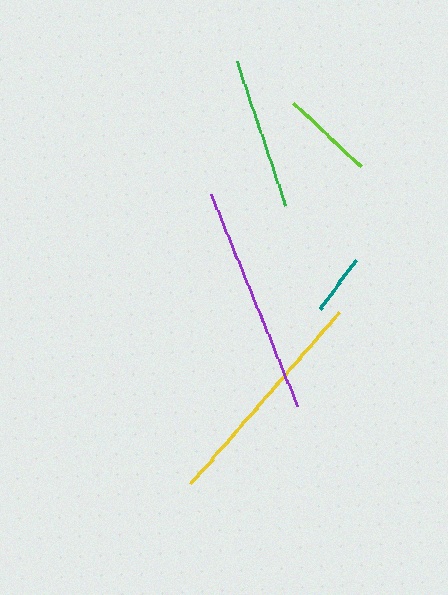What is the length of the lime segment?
The lime segment is approximately 93 pixels long.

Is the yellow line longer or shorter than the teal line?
The yellow line is longer than the teal line.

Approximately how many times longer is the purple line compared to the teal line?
The purple line is approximately 3.7 times the length of the teal line.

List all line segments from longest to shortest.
From longest to shortest: purple, yellow, green, lime, teal.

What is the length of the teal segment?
The teal segment is approximately 61 pixels long.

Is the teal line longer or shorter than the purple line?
The purple line is longer than the teal line.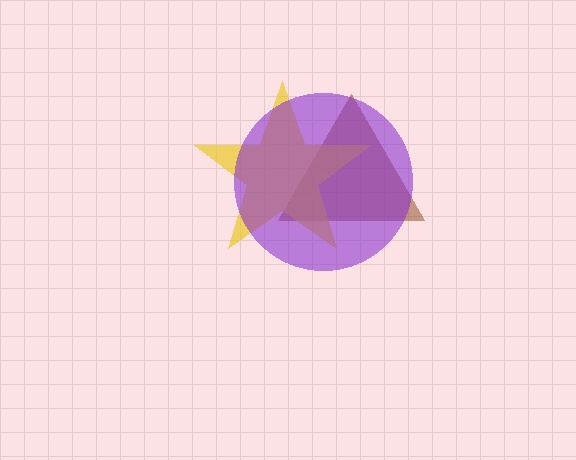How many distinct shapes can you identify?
There are 3 distinct shapes: a brown triangle, a yellow star, a purple circle.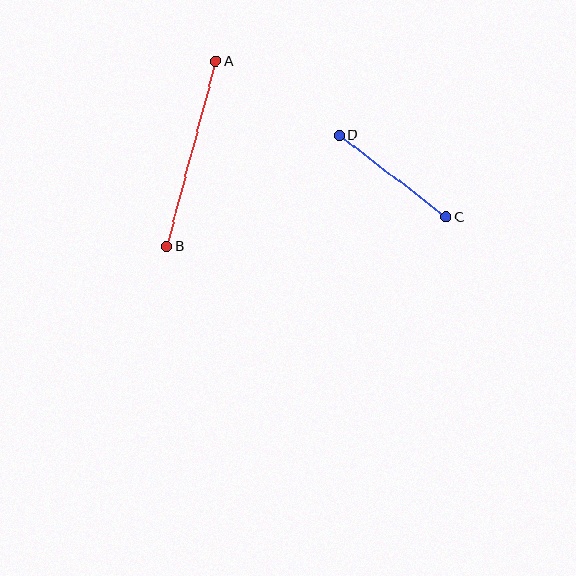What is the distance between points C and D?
The distance is approximately 135 pixels.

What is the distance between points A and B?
The distance is approximately 192 pixels.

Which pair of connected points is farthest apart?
Points A and B are farthest apart.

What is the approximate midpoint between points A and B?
The midpoint is at approximately (191, 154) pixels.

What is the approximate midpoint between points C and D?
The midpoint is at approximately (392, 176) pixels.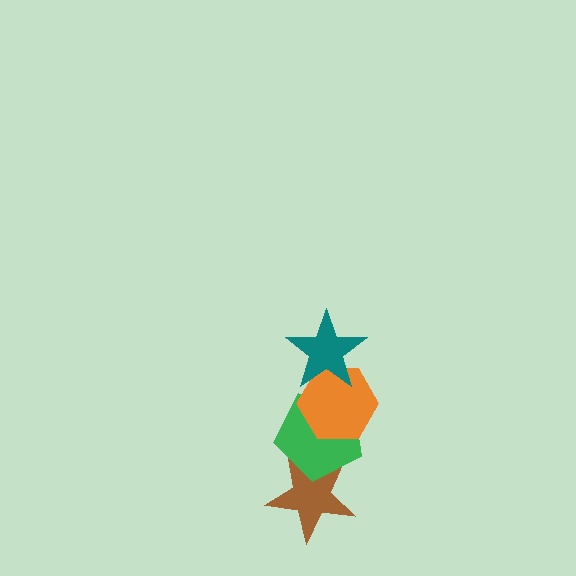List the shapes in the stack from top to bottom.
From top to bottom: the teal star, the orange hexagon, the green pentagon, the brown star.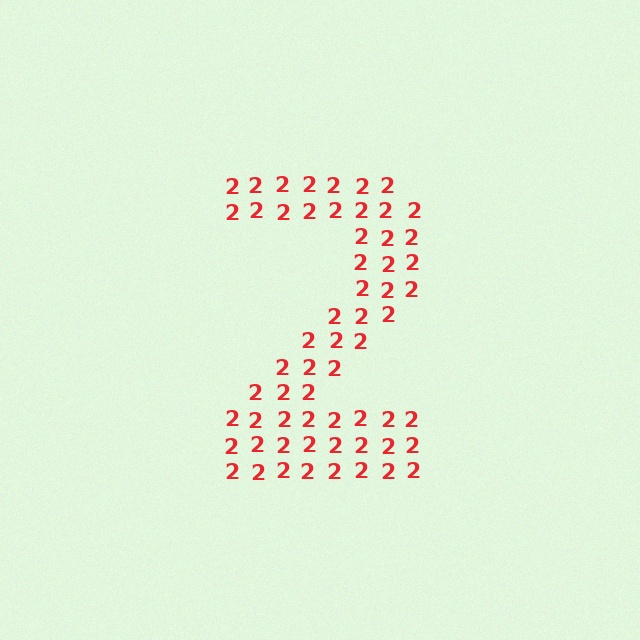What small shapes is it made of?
It is made of small digit 2's.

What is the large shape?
The large shape is the digit 2.